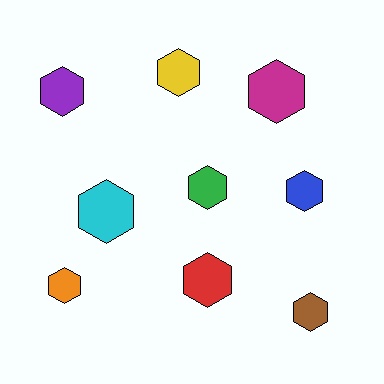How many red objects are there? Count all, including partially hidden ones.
There is 1 red object.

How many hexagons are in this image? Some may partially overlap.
There are 9 hexagons.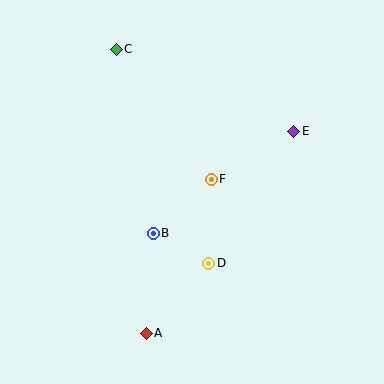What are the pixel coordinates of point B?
Point B is at (153, 233).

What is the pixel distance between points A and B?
The distance between A and B is 100 pixels.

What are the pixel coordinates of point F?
Point F is at (211, 179).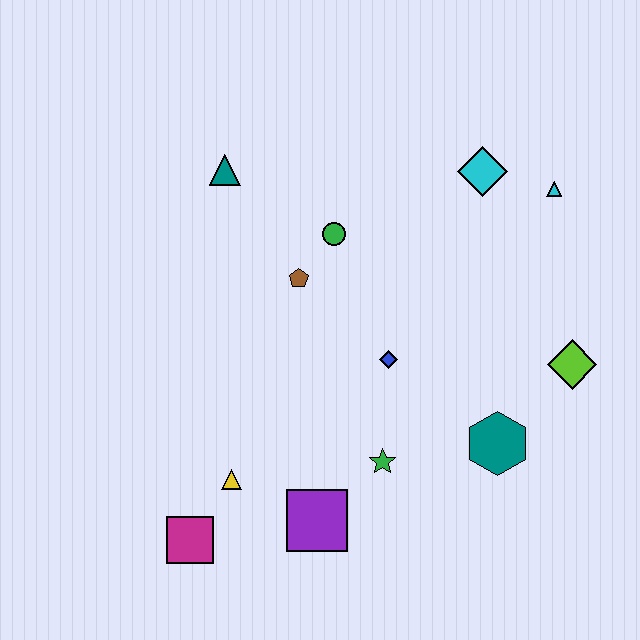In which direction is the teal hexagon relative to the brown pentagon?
The teal hexagon is to the right of the brown pentagon.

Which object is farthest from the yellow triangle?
The cyan triangle is farthest from the yellow triangle.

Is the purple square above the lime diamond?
No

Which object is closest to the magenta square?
The yellow triangle is closest to the magenta square.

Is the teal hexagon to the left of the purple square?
No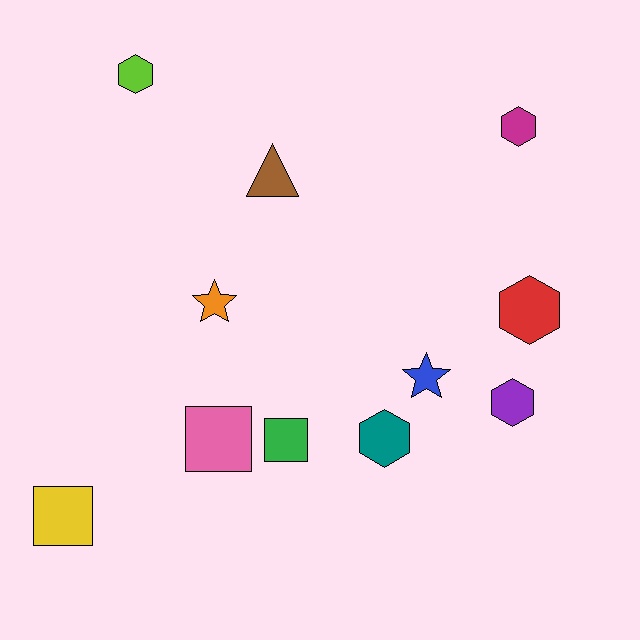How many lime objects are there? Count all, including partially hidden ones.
There is 1 lime object.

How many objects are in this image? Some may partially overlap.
There are 11 objects.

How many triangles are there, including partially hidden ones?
There is 1 triangle.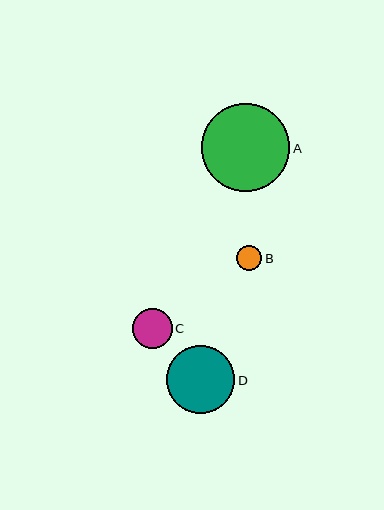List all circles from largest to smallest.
From largest to smallest: A, D, C, B.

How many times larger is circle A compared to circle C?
Circle A is approximately 2.2 times the size of circle C.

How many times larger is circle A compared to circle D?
Circle A is approximately 1.3 times the size of circle D.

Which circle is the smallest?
Circle B is the smallest with a size of approximately 25 pixels.